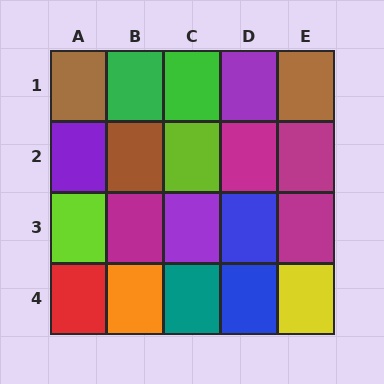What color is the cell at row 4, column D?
Blue.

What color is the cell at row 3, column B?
Magenta.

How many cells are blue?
2 cells are blue.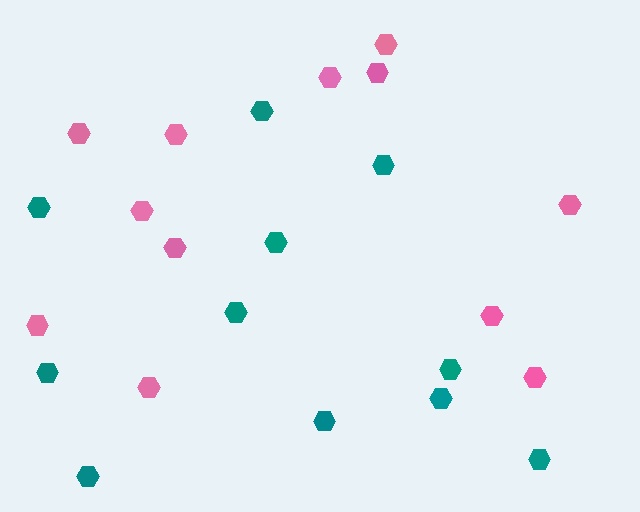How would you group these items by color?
There are 2 groups: one group of teal hexagons (11) and one group of pink hexagons (12).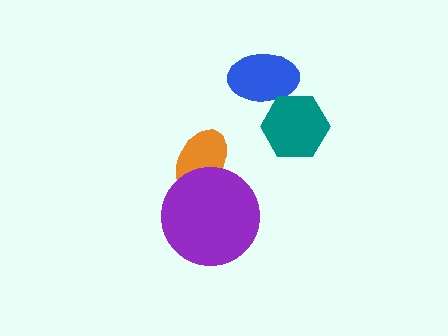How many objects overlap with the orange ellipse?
1 object overlaps with the orange ellipse.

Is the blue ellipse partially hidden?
Yes, it is partially covered by another shape.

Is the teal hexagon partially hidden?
No, no other shape covers it.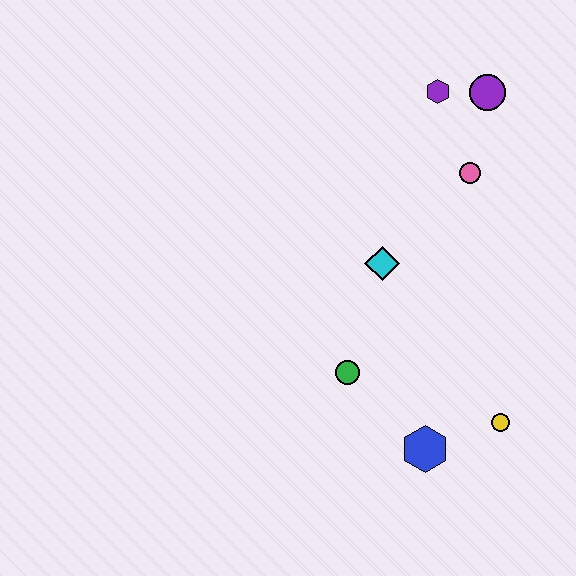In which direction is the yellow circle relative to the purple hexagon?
The yellow circle is below the purple hexagon.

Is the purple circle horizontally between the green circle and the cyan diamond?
No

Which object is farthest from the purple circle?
The blue hexagon is farthest from the purple circle.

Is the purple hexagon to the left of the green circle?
No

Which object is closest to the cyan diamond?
The green circle is closest to the cyan diamond.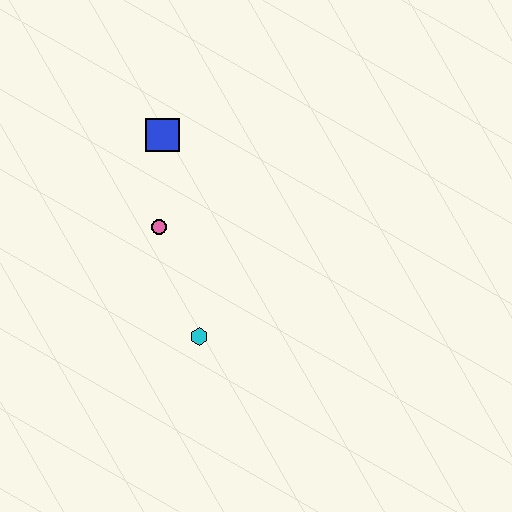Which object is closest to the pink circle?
The blue square is closest to the pink circle.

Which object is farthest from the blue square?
The cyan hexagon is farthest from the blue square.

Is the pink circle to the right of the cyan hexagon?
No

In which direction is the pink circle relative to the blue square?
The pink circle is below the blue square.